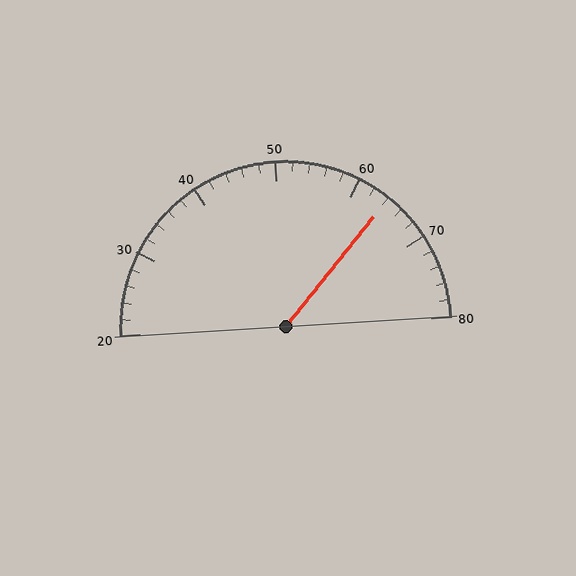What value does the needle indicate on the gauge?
The needle indicates approximately 64.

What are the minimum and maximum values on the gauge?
The gauge ranges from 20 to 80.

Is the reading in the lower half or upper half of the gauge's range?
The reading is in the upper half of the range (20 to 80).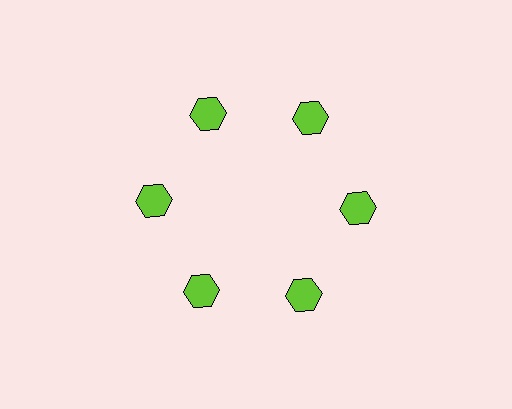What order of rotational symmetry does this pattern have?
This pattern has 6-fold rotational symmetry.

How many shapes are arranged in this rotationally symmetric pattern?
There are 6 shapes, arranged in 6 groups of 1.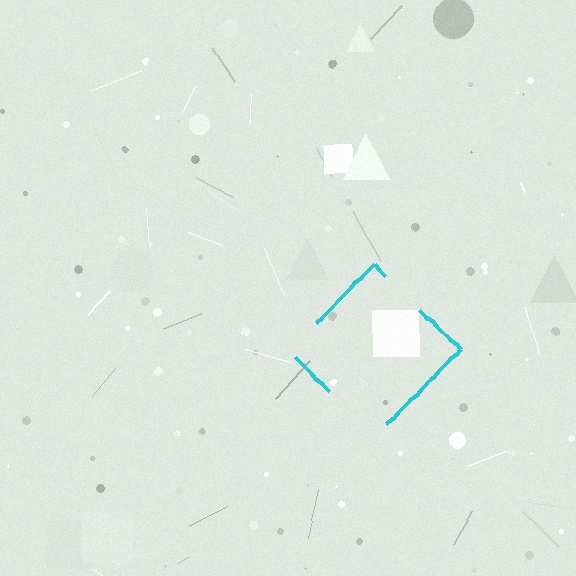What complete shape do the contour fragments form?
The contour fragments form a diamond.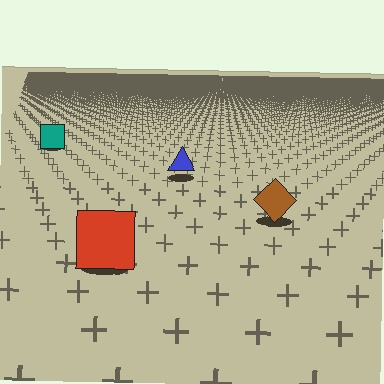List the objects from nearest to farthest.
From nearest to farthest: the red square, the brown diamond, the blue triangle, the teal square.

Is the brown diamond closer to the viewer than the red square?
No. The red square is closer — you can tell from the texture gradient: the ground texture is coarser near it.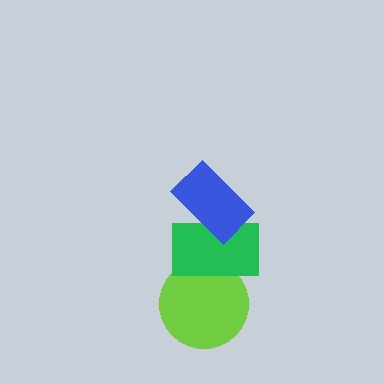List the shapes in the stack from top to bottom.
From top to bottom: the blue rectangle, the green rectangle, the lime circle.